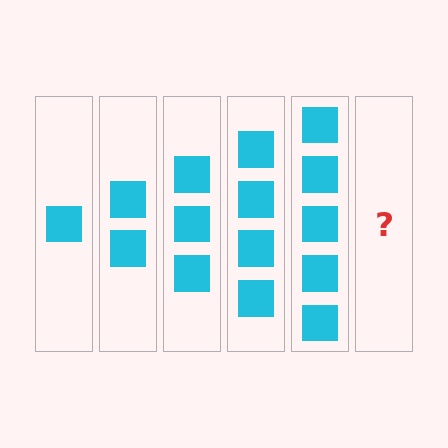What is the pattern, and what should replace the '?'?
The pattern is that each step adds one more square. The '?' should be 6 squares.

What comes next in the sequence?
The next element should be 6 squares.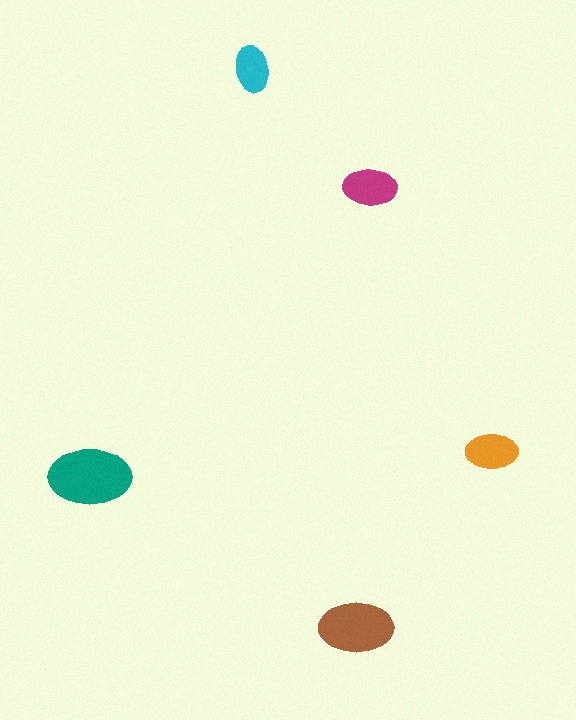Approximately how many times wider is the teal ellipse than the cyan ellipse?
About 1.5 times wider.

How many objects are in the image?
There are 5 objects in the image.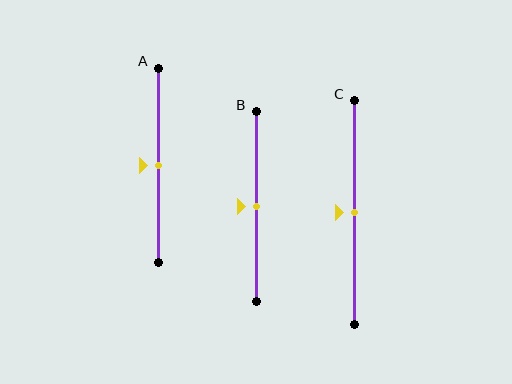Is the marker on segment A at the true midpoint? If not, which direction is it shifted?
Yes, the marker on segment A is at the true midpoint.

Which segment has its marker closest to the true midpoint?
Segment A has its marker closest to the true midpoint.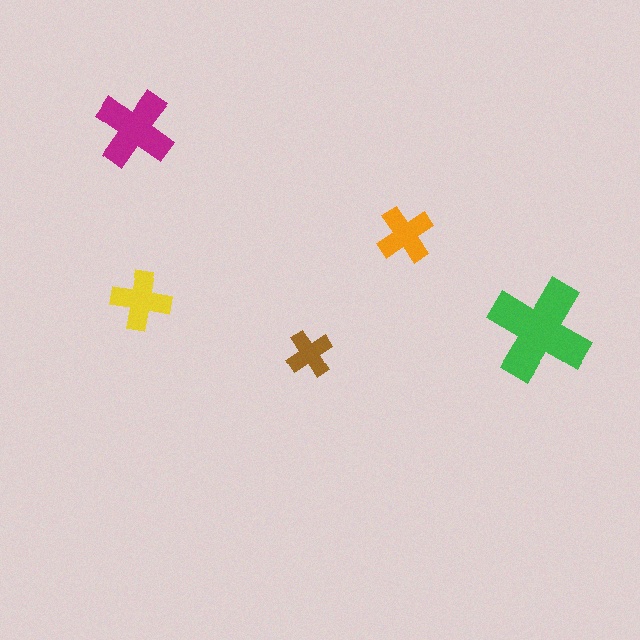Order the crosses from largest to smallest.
the green one, the magenta one, the yellow one, the orange one, the brown one.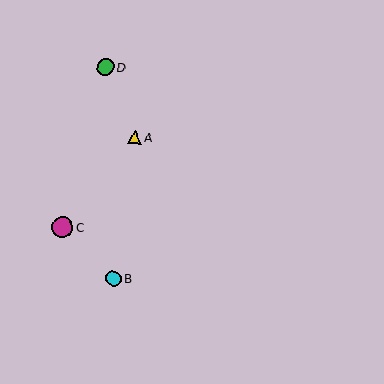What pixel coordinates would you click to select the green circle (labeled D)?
Click at (106, 67) to select the green circle D.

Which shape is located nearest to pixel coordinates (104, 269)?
The cyan circle (labeled B) at (114, 278) is nearest to that location.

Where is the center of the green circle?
The center of the green circle is at (106, 67).